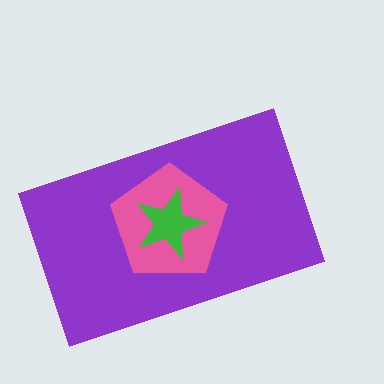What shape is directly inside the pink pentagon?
The green star.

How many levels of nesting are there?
3.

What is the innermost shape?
The green star.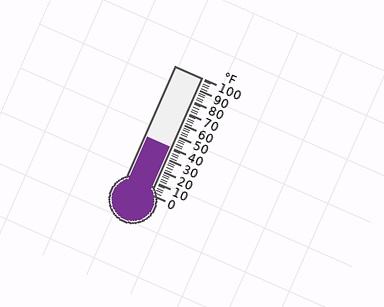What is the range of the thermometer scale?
The thermometer scale ranges from 0°F to 100°F.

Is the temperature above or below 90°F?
The temperature is below 90°F.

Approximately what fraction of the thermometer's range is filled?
The thermometer is filled to approximately 40% of its range.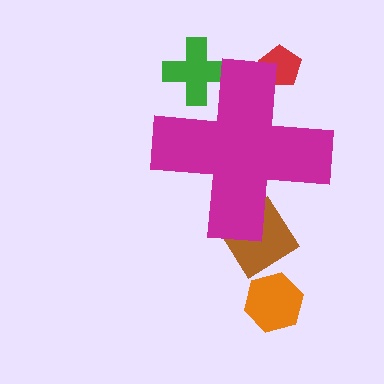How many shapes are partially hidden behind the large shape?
3 shapes are partially hidden.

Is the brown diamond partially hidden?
Yes, the brown diamond is partially hidden behind the magenta cross.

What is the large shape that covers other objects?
A magenta cross.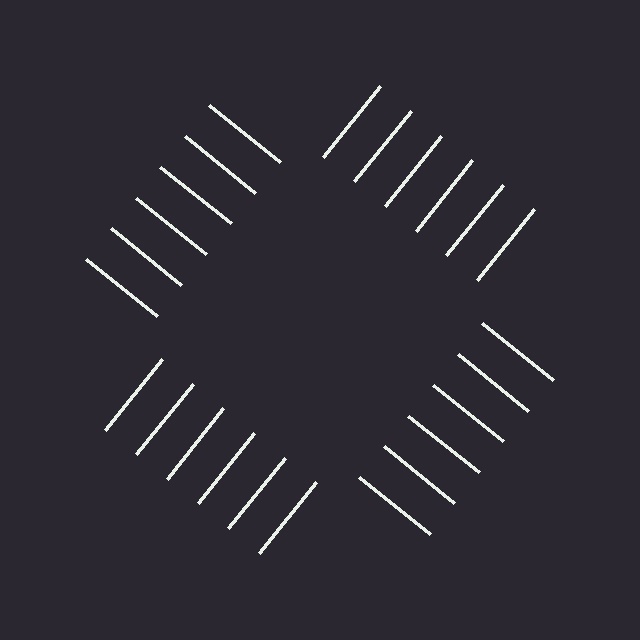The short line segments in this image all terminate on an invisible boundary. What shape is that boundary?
An illusory square — the line segments terminate on its edges but no continuous stroke is drawn.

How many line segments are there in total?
24 — 6 along each of the 4 edges.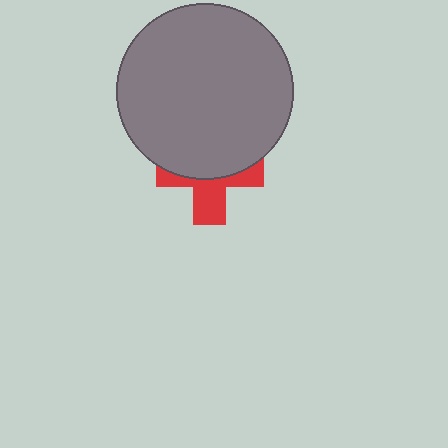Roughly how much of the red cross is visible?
A small part of it is visible (roughly 44%).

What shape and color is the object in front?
The object in front is a gray circle.